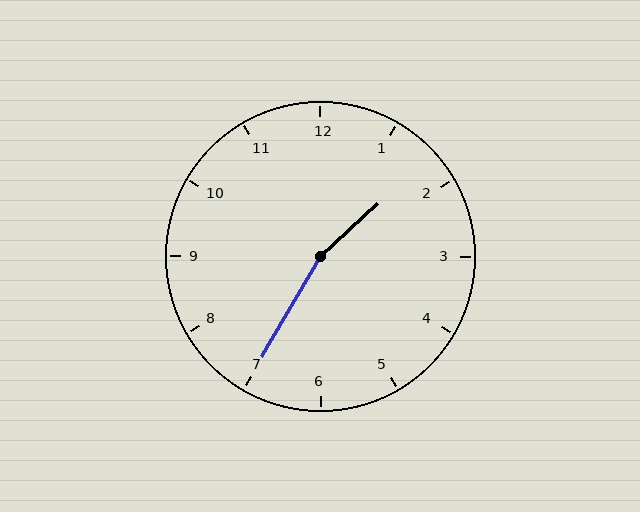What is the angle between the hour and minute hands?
Approximately 162 degrees.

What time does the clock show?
1:35.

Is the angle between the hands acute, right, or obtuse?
It is obtuse.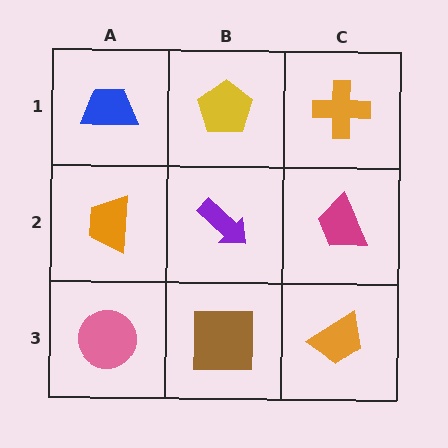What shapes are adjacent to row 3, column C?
A magenta trapezoid (row 2, column C), a brown square (row 3, column B).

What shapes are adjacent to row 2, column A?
A blue trapezoid (row 1, column A), a pink circle (row 3, column A), a purple arrow (row 2, column B).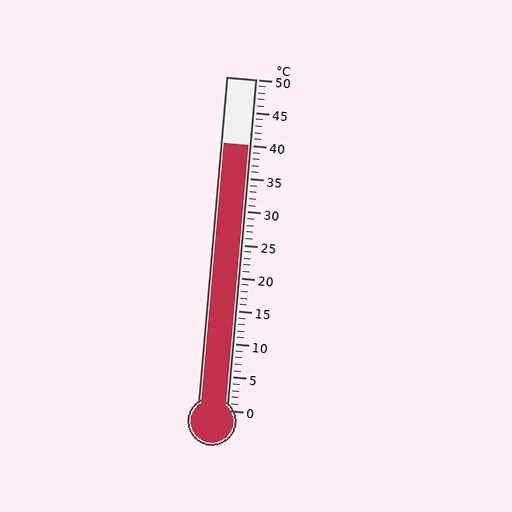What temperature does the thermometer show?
The thermometer shows approximately 40°C.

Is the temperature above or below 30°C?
The temperature is above 30°C.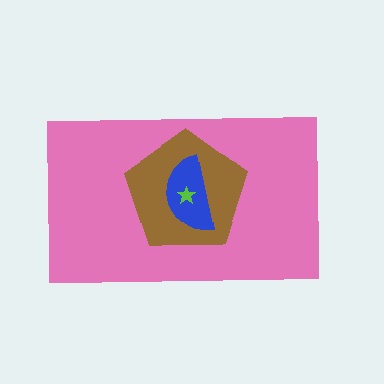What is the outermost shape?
The pink rectangle.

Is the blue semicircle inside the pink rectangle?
Yes.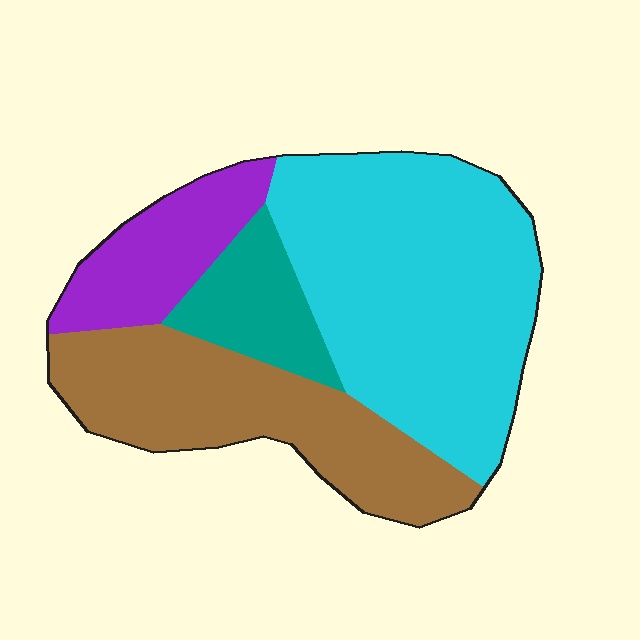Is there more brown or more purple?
Brown.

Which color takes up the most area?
Cyan, at roughly 45%.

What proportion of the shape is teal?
Teal covers roughly 10% of the shape.